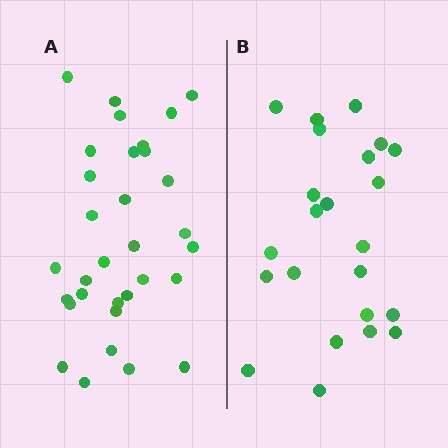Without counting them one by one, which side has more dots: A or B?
Region A (the left region) has more dots.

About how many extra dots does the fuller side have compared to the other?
Region A has roughly 8 or so more dots than region B.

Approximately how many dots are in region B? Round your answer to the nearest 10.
About 20 dots. (The exact count is 23, which rounds to 20.)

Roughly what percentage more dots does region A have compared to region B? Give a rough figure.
About 40% more.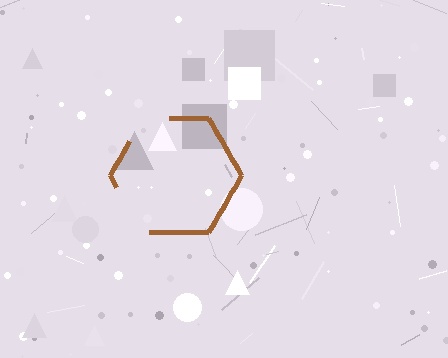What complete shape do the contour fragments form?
The contour fragments form a hexagon.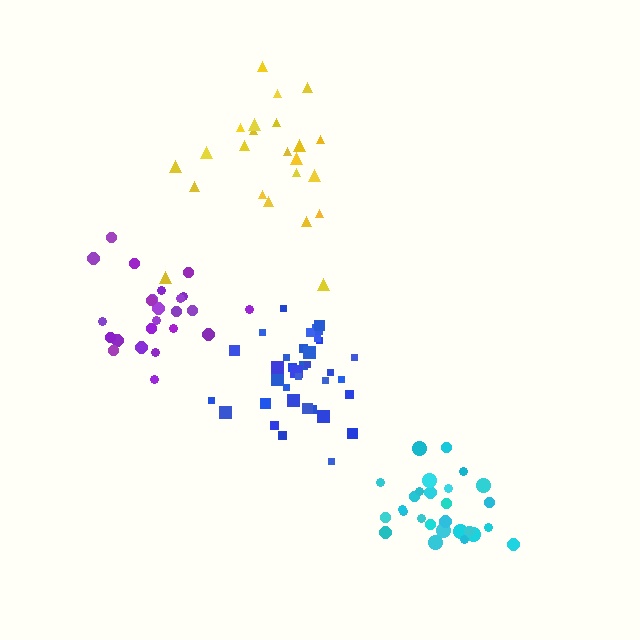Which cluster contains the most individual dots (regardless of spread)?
Blue (35).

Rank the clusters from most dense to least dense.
cyan, blue, purple, yellow.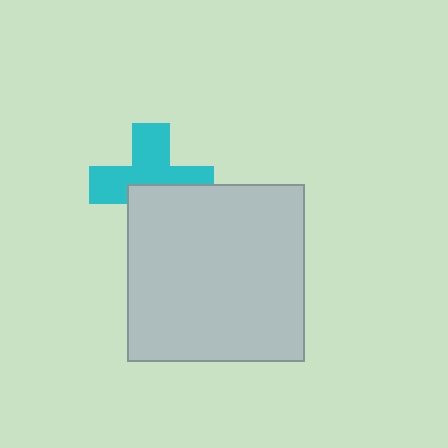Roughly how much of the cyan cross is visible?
About half of it is visible (roughly 57%).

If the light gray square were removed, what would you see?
You would see the complete cyan cross.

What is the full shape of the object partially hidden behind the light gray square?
The partially hidden object is a cyan cross.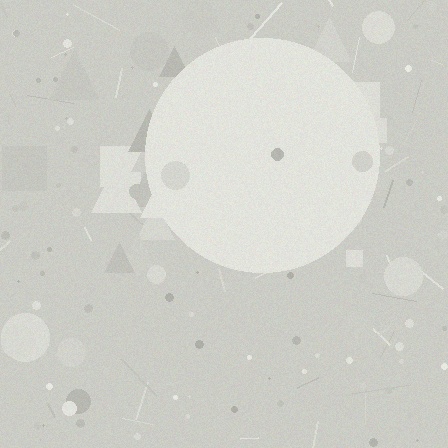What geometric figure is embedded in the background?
A circle is embedded in the background.